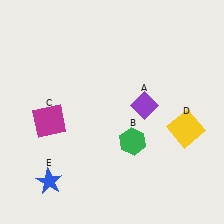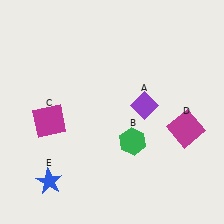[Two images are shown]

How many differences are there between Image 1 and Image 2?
There is 1 difference between the two images.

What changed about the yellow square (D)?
In Image 1, D is yellow. In Image 2, it changed to magenta.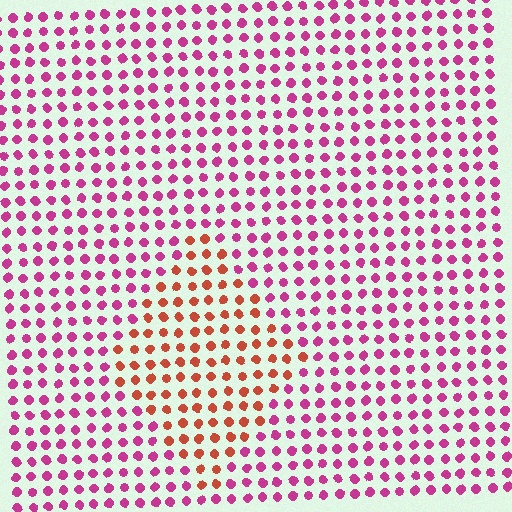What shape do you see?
I see a diamond.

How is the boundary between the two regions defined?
The boundary is defined purely by a slight shift in hue (about 47 degrees). Spacing, size, and orientation are identical on both sides.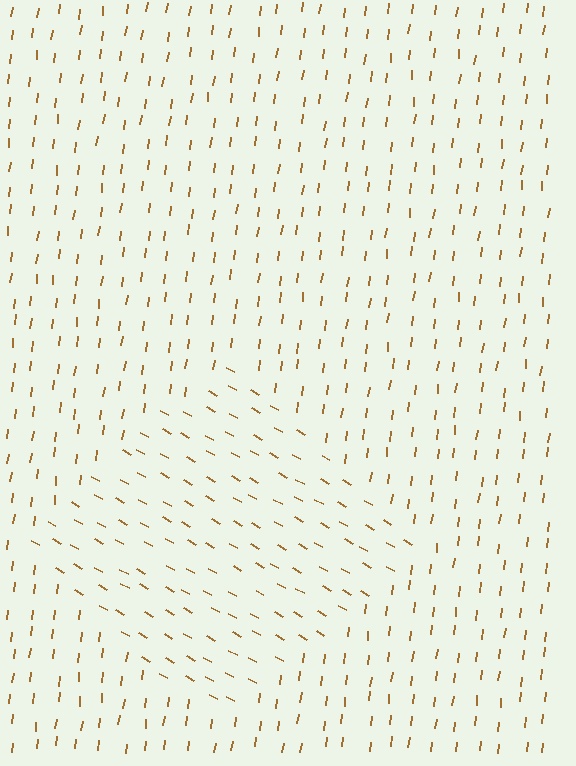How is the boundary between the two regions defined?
The boundary is defined purely by a change in line orientation (approximately 68 degrees difference). All lines are the same color and thickness.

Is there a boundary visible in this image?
Yes, there is a texture boundary formed by a change in line orientation.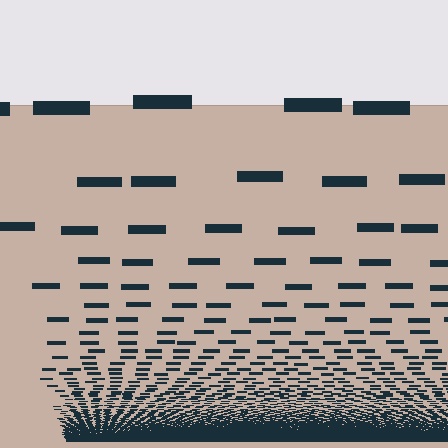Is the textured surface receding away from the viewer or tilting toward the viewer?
The surface appears to tilt toward the viewer. Texture elements get larger and sparser toward the top.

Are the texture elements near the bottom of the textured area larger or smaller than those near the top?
Smaller. The gradient is inverted — elements near the bottom are smaller and denser.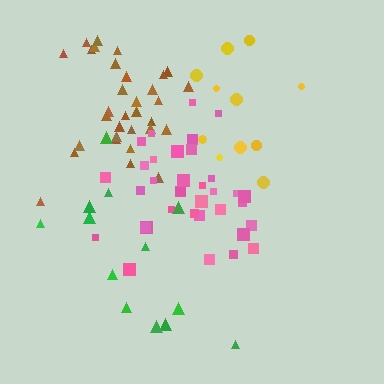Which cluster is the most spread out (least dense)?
Green.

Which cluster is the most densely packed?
Brown.